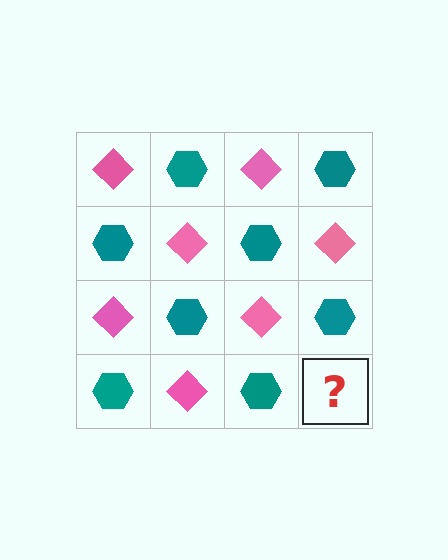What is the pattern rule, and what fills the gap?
The rule is that it alternates pink diamond and teal hexagon in a checkerboard pattern. The gap should be filled with a pink diamond.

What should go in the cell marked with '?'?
The missing cell should contain a pink diamond.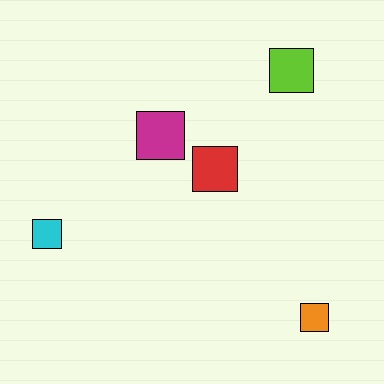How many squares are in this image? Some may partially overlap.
There are 5 squares.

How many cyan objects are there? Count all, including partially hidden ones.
There is 1 cyan object.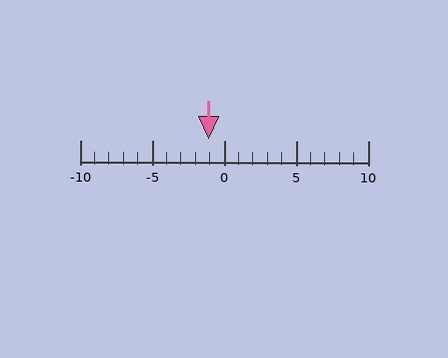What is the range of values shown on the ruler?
The ruler shows values from -10 to 10.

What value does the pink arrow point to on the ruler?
The pink arrow points to approximately -1.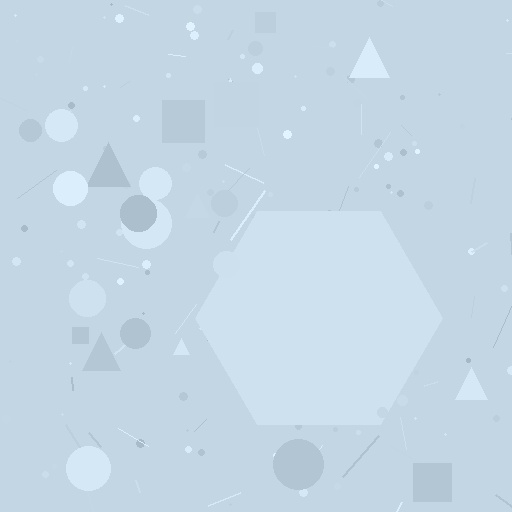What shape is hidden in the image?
A hexagon is hidden in the image.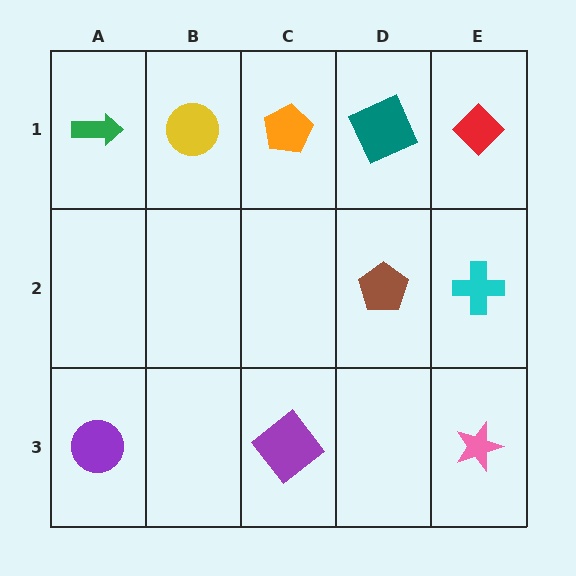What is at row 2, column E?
A cyan cross.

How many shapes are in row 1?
5 shapes.